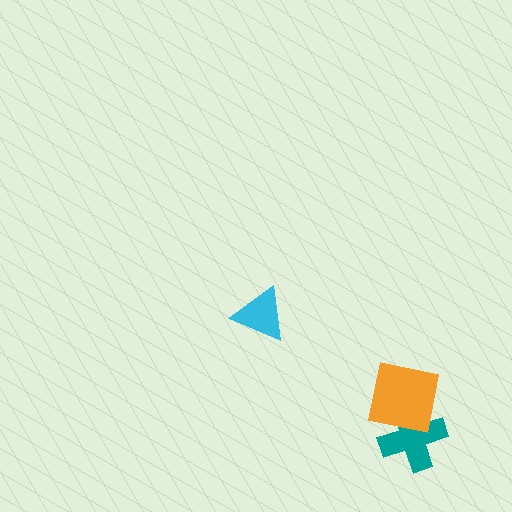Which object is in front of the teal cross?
The orange square is in front of the teal cross.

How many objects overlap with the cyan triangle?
0 objects overlap with the cyan triangle.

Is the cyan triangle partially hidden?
No, no other shape covers it.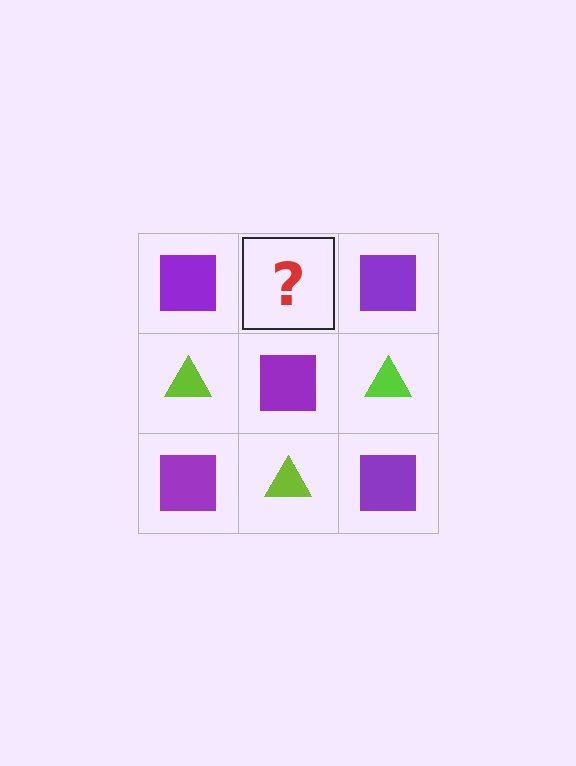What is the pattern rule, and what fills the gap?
The rule is that it alternates purple square and lime triangle in a checkerboard pattern. The gap should be filled with a lime triangle.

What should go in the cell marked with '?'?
The missing cell should contain a lime triangle.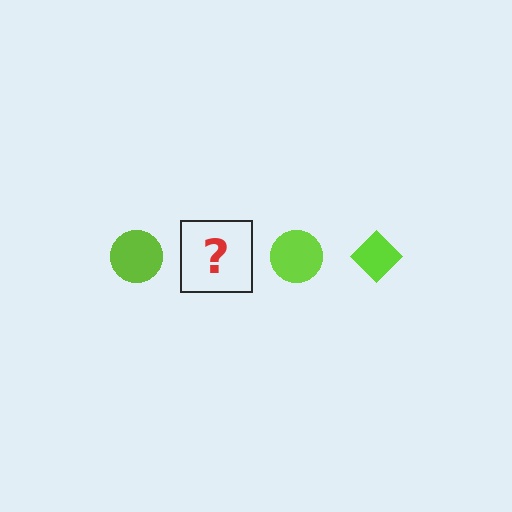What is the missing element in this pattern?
The missing element is a lime diamond.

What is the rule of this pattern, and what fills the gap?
The rule is that the pattern cycles through circle, diamond shapes in lime. The gap should be filled with a lime diamond.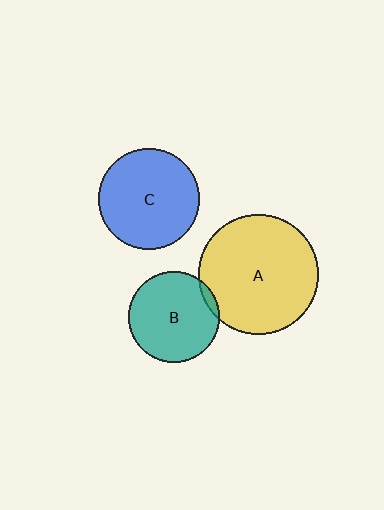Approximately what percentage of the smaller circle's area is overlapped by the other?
Approximately 5%.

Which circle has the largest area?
Circle A (yellow).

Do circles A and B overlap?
Yes.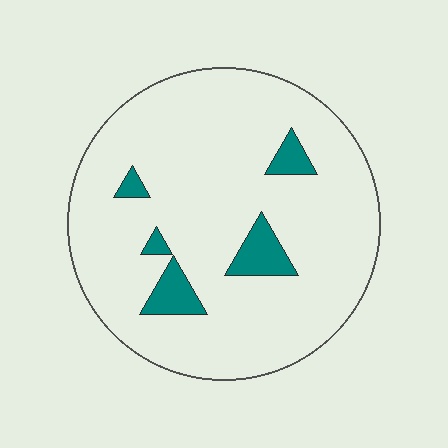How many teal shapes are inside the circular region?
5.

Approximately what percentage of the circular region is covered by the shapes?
Approximately 10%.